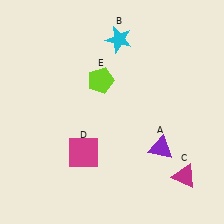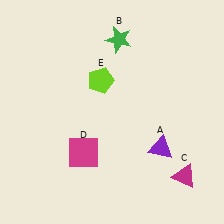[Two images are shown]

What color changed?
The star (B) changed from cyan in Image 1 to green in Image 2.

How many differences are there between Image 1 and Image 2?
There is 1 difference between the two images.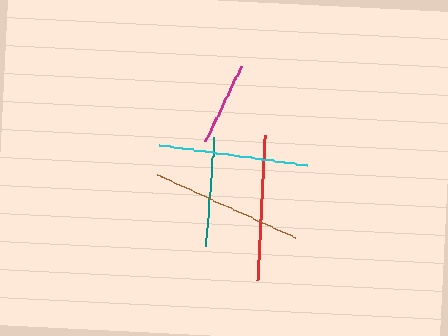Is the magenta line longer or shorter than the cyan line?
The cyan line is longer than the magenta line.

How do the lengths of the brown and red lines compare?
The brown and red lines are approximately the same length.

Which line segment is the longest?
The brown line is the longest at approximately 152 pixels.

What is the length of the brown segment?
The brown segment is approximately 152 pixels long.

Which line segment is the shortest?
The magenta line is the shortest at approximately 83 pixels.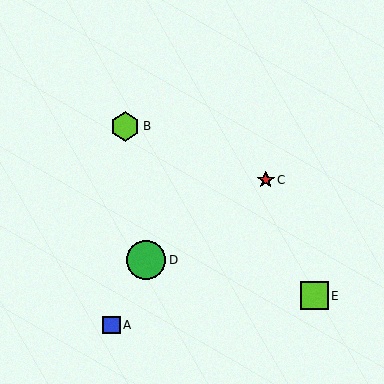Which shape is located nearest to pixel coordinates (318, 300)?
The lime square (labeled E) at (315, 296) is nearest to that location.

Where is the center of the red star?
The center of the red star is at (266, 180).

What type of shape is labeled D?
Shape D is a green circle.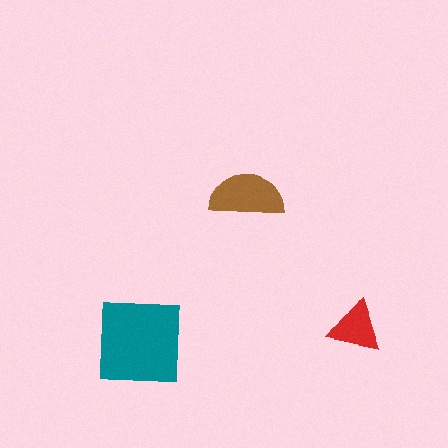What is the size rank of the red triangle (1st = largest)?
3rd.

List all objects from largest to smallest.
The teal square, the brown semicircle, the red triangle.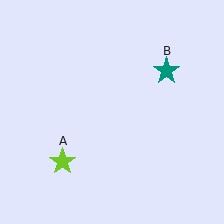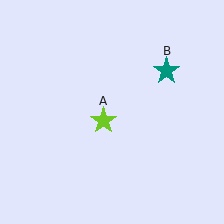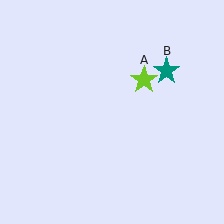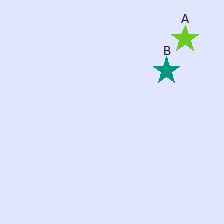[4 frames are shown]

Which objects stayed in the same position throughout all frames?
Teal star (object B) remained stationary.